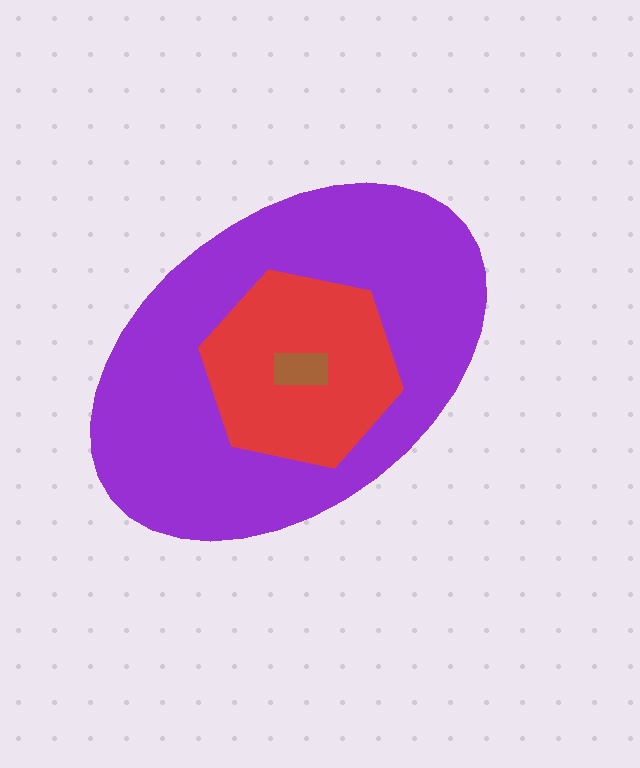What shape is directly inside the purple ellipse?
The red hexagon.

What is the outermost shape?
The purple ellipse.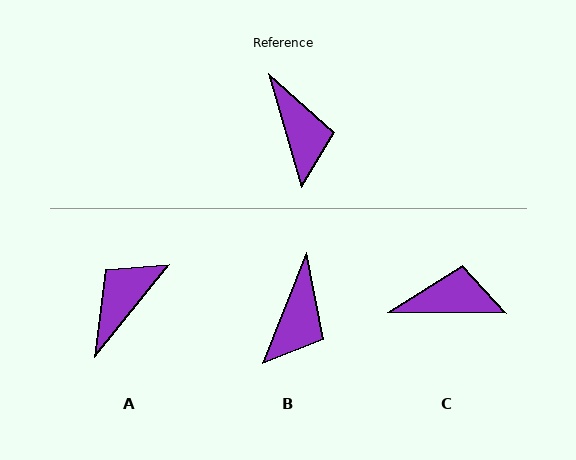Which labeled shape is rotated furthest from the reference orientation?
A, about 124 degrees away.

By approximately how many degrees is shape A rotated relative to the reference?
Approximately 124 degrees counter-clockwise.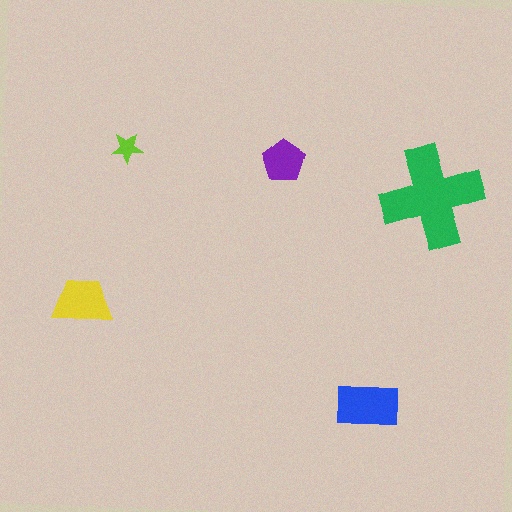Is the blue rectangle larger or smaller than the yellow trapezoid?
Larger.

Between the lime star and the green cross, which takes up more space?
The green cross.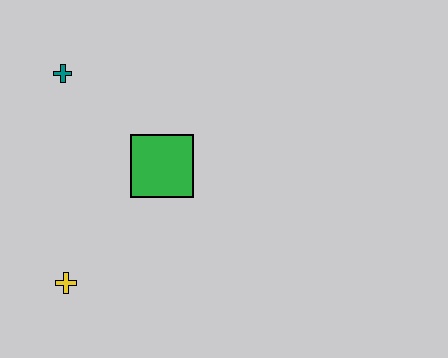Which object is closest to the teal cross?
The green square is closest to the teal cross.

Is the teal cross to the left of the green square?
Yes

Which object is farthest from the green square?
The yellow cross is farthest from the green square.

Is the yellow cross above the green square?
No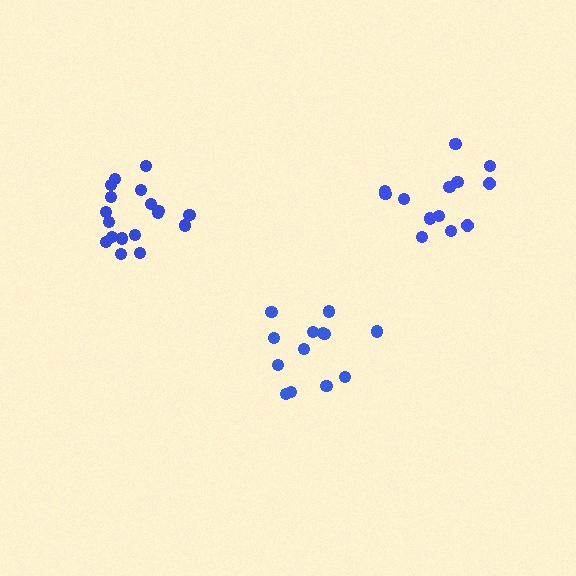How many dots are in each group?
Group 1: 13 dots, Group 2: 13 dots, Group 3: 18 dots (44 total).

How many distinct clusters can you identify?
There are 3 distinct clusters.